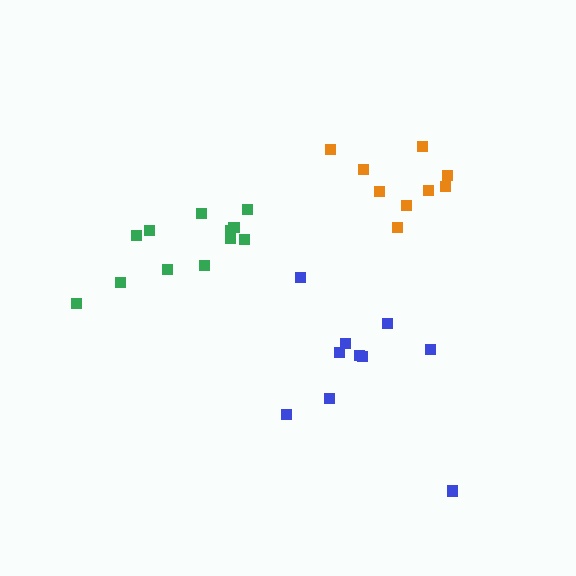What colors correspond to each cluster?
The clusters are colored: blue, green, orange.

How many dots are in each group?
Group 1: 10 dots, Group 2: 12 dots, Group 3: 9 dots (31 total).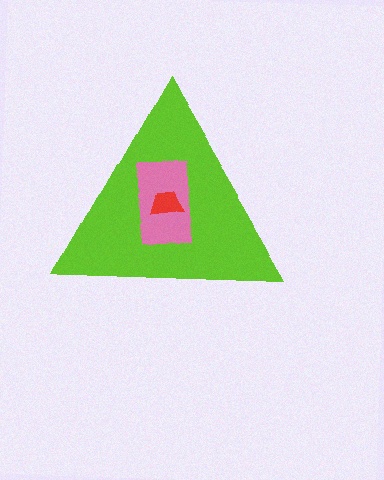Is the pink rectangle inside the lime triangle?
Yes.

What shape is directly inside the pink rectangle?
The red trapezoid.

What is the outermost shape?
The lime triangle.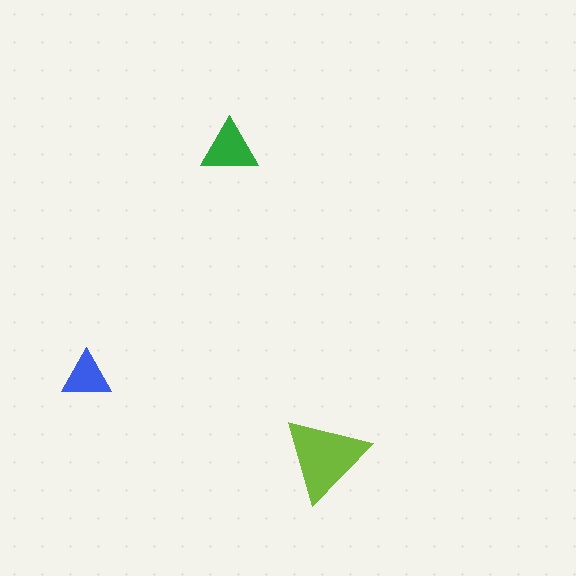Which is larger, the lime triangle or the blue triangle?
The lime one.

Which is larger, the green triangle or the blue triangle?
The green one.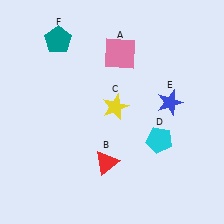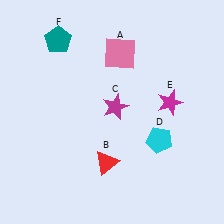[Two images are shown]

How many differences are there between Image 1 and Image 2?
There are 2 differences between the two images.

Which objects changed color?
C changed from yellow to magenta. E changed from blue to magenta.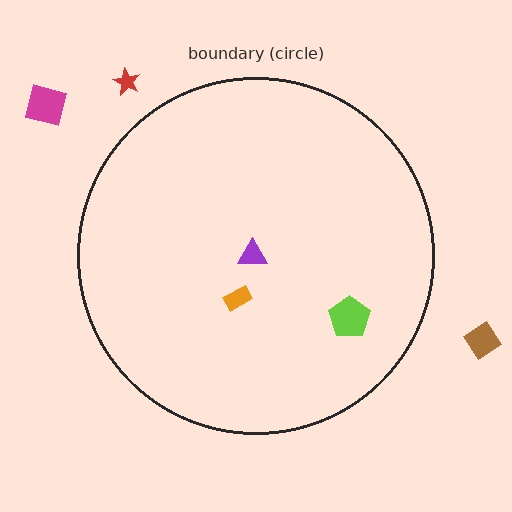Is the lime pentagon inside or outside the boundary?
Inside.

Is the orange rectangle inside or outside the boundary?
Inside.